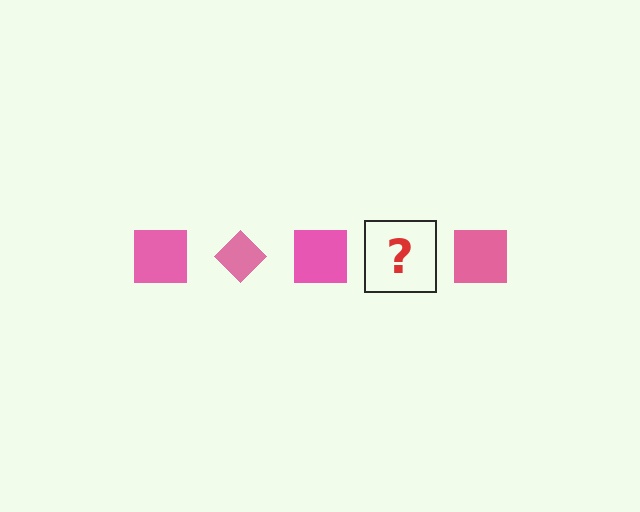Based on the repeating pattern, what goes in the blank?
The blank should be a pink diamond.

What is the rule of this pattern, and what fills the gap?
The rule is that the pattern cycles through square, diamond shapes in pink. The gap should be filled with a pink diamond.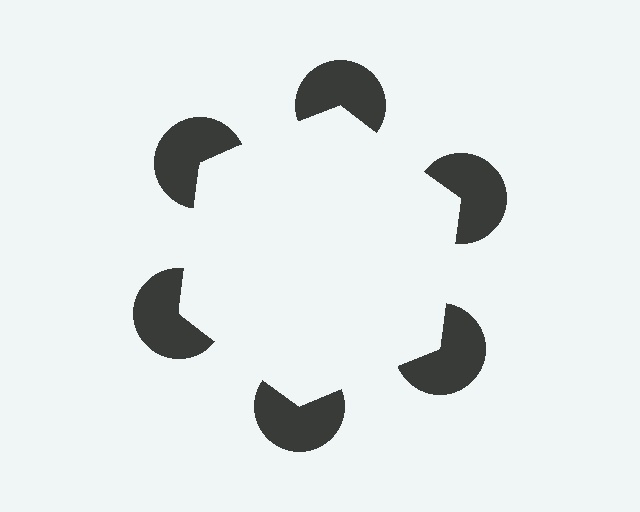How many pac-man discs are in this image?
There are 6 — one at each vertex of the illusory hexagon.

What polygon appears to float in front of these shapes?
An illusory hexagon — its edges are inferred from the aligned wedge cuts in the pac-man discs, not physically drawn.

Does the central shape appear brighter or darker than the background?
It typically appears slightly brighter than the background, even though no actual brightness change is drawn.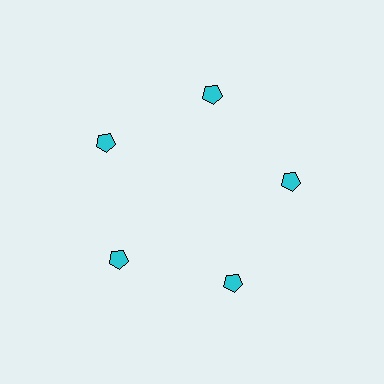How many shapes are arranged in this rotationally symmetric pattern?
There are 5 shapes, arranged in 5 groups of 1.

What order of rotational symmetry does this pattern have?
This pattern has 5-fold rotational symmetry.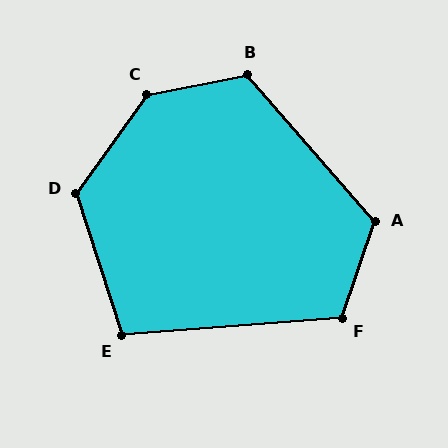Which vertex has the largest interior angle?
C, at approximately 136 degrees.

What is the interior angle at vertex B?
Approximately 120 degrees (obtuse).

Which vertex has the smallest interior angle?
E, at approximately 104 degrees.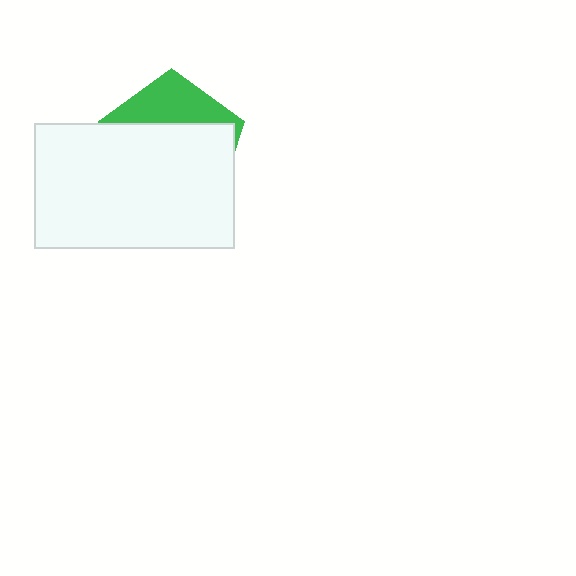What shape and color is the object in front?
The object in front is a white rectangle.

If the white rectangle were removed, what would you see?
You would see the complete green pentagon.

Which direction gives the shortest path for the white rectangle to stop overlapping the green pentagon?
Moving down gives the shortest separation.